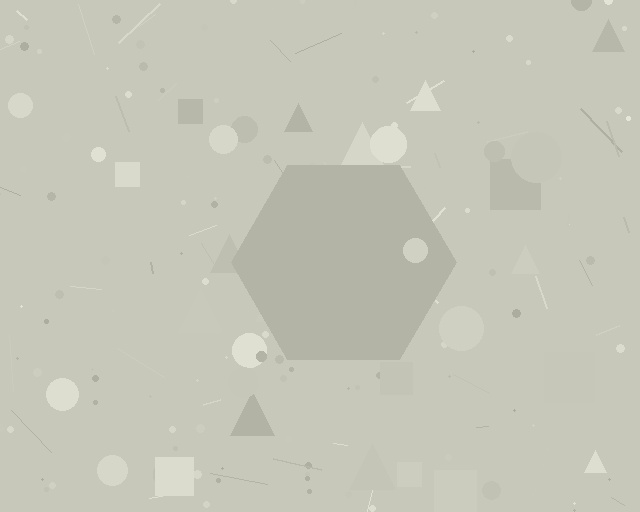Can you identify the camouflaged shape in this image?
The camouflaged shape is a hexagon.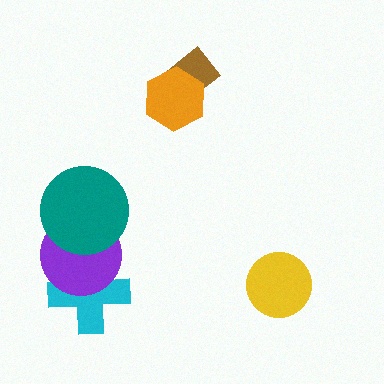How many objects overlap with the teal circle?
1 object overlaps with the teal circle.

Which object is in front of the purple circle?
The teal circle is in front of the purple circle.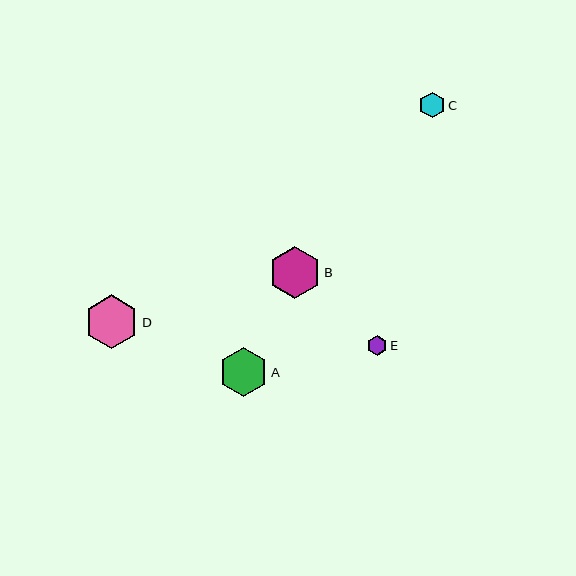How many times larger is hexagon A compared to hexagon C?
Hexagon A is approximately 1.9 times the size of hexagon C.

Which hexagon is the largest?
Hexagon D is the largest with a size of approximately 54 pixels.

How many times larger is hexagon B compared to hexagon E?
Hexagon B is approximately 2.6 times the size of hexagon E.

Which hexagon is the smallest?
Hexagon E is the smallest with a size of approximately 20 pixels.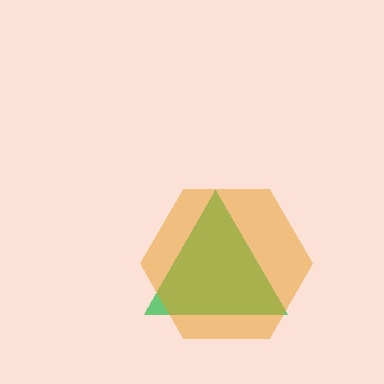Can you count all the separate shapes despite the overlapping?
Yes, there are 2 separate shapes.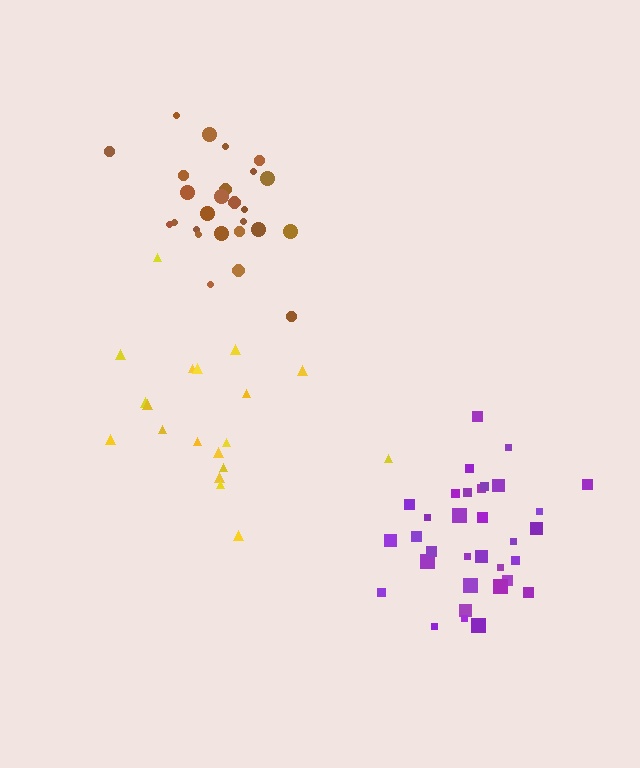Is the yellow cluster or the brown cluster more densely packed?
Brown.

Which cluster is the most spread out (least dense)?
Yellow.